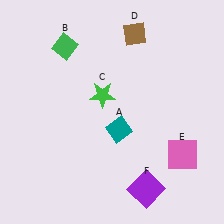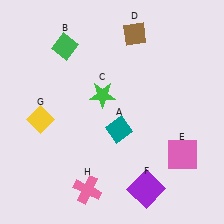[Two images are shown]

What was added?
A yellow diamond (G), a pink cross (H) were added in Image 2.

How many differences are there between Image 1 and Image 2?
There are 2 differences between the two images.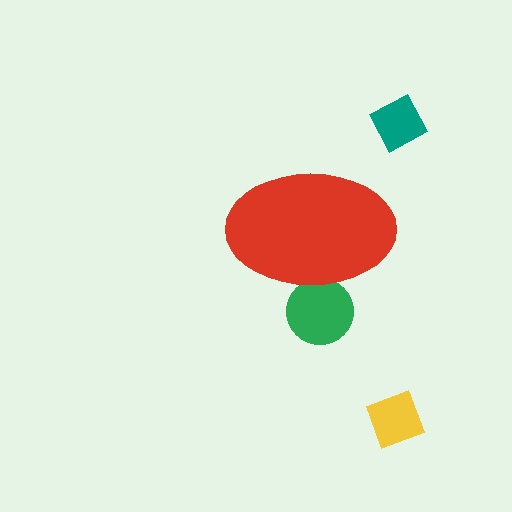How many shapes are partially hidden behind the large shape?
1 shape is partially hidden.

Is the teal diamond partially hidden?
No, the teal diamond is fully visible.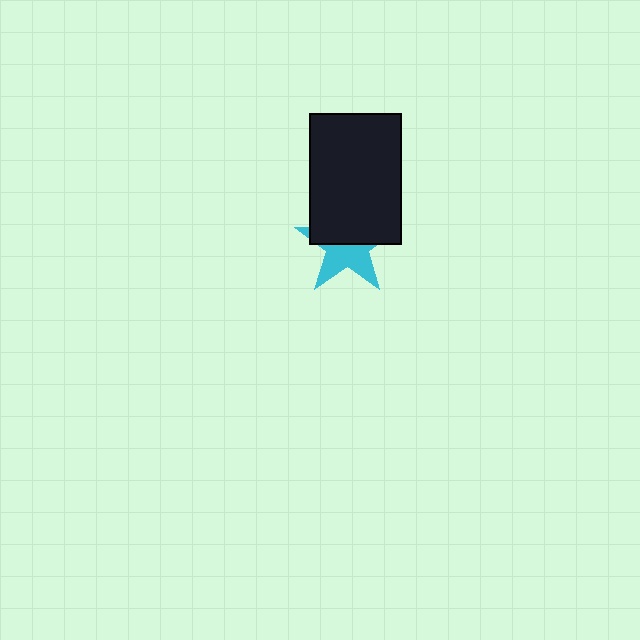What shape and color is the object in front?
The object in front is a black rectangle.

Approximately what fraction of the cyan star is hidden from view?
Roughly 53% of the cyan star is hidden behind the black rectangle.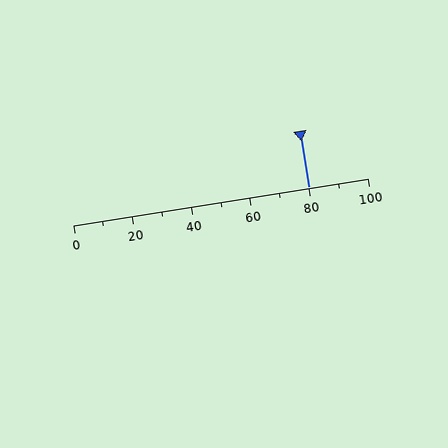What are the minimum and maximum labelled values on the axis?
The axis runs from 0 to 100.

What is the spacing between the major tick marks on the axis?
The major ticks are spaced 20 apart.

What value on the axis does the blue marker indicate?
The marker indicates approximately 80.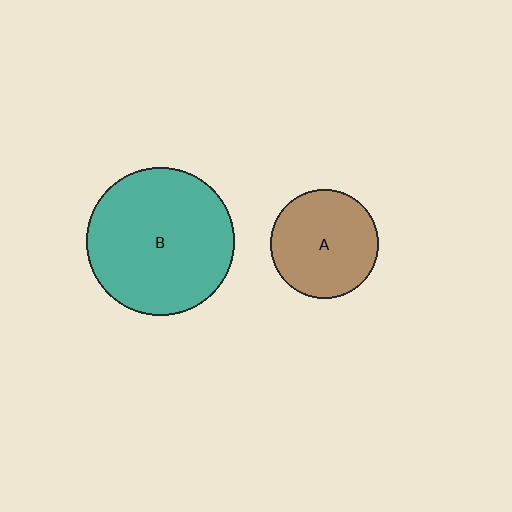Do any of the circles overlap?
No, none of the circles overlap.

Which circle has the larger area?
Circle B (teal).